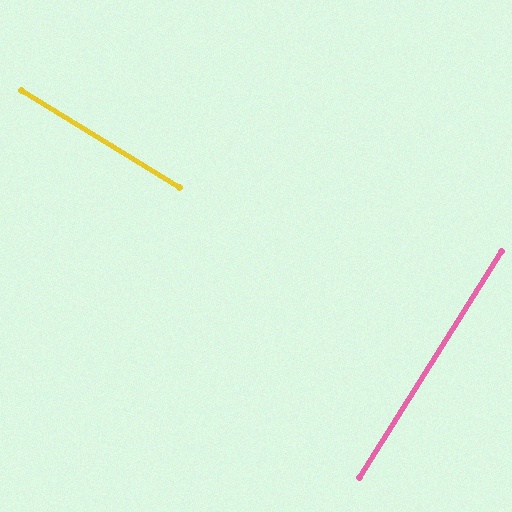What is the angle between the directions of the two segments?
Approximately 90 degrees.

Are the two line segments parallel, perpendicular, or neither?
Perpendicular — they meet at approximately 90°.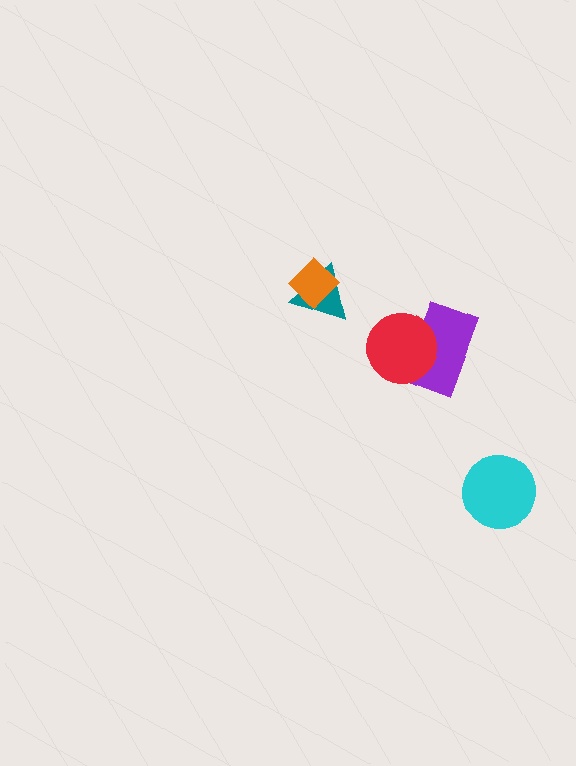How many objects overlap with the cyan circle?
0 objects overlap with the cyan circle.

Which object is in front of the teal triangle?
The orange diamond is in front of the teal triangle.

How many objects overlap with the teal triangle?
1 object overlaps with the teal triangle.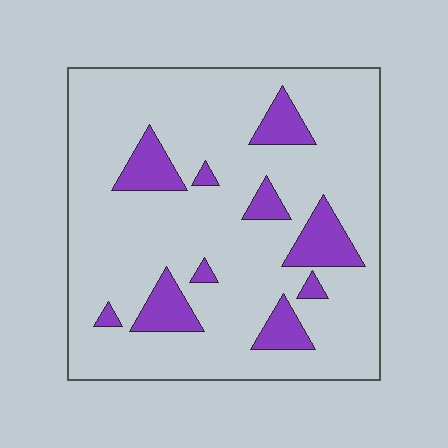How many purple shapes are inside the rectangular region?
10.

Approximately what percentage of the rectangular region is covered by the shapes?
Approximately 15%.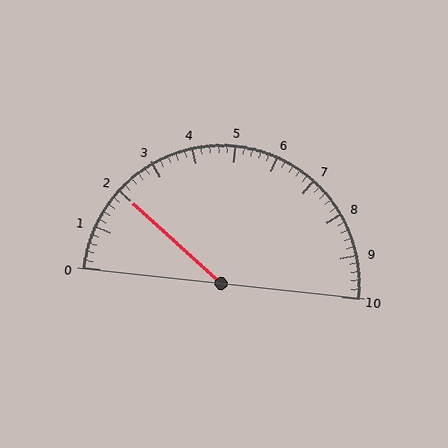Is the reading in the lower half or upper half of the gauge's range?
The reading is in the lower half of the range (0 to 10).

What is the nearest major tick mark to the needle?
The nearest major tick mark is 2.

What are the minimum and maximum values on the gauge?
The gauge ranges from 0 to 10.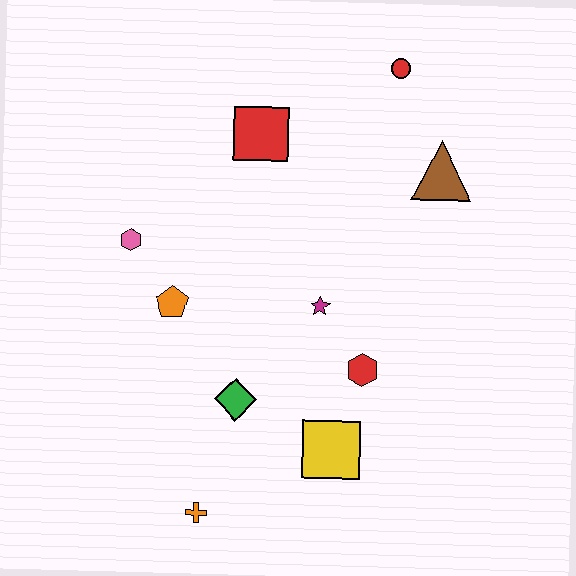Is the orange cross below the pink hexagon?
Yes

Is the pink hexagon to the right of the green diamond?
No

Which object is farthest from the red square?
The orange cross is farthest from the red square.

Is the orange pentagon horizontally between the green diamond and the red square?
No